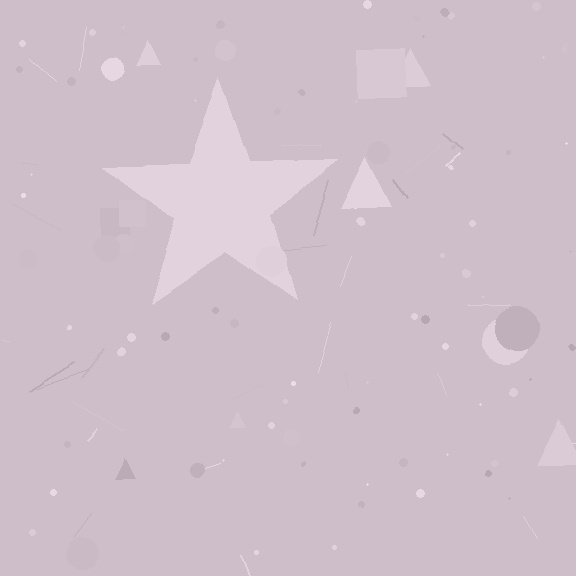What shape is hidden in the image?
A star is hidden in the image.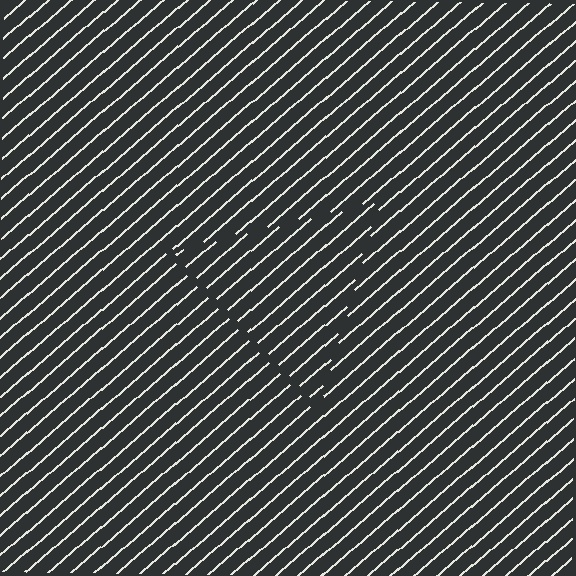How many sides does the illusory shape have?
3 sides — the line-ends trace a triangle.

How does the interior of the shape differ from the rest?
The interior of the shape contains the same grating, shifted by half a period — the contour is defined by the phase discontinuity where line-ends from the inner and outer gratings abut.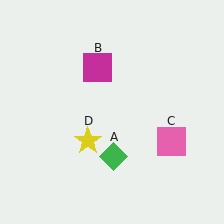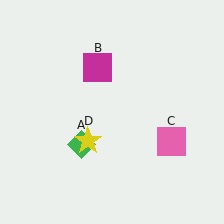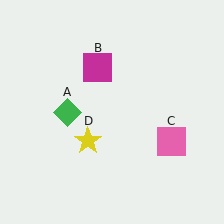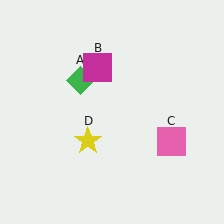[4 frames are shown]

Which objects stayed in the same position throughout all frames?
Magenta square (object B) and pink square (object C) and yellow star (object D) remained stationary.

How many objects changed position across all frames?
1 object changed position: green diamond (object A).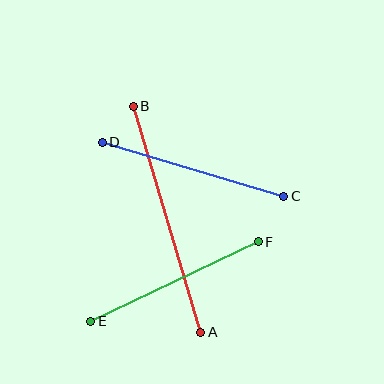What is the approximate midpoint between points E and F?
The midpoint is at approximately (174, 282) pixels.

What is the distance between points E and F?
The distance is approximately 186 pixels.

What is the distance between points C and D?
The distance is approximately 190 pixels.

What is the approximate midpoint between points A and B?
The midpoint is at approximately (167, 219) pixels.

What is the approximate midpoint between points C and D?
The midpoint is at approximately (193, 169) pixels.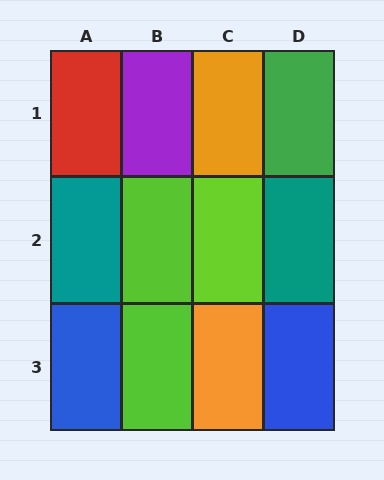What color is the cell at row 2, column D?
Teal.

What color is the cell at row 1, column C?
Orange.